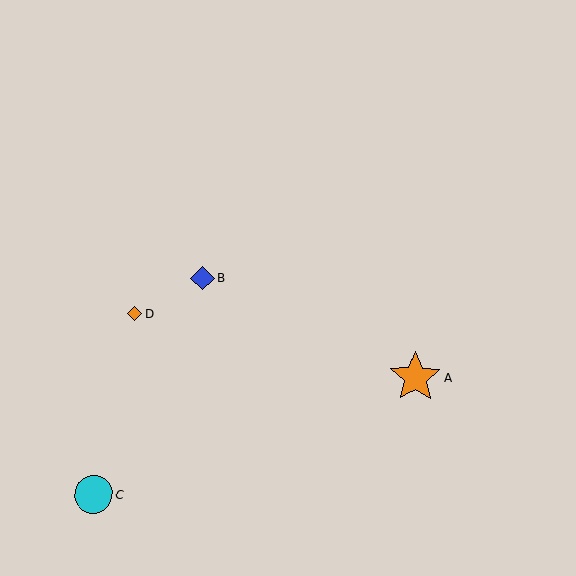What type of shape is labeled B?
Shape B is a blue diamond.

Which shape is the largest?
The orange star (labeled A) is the largest.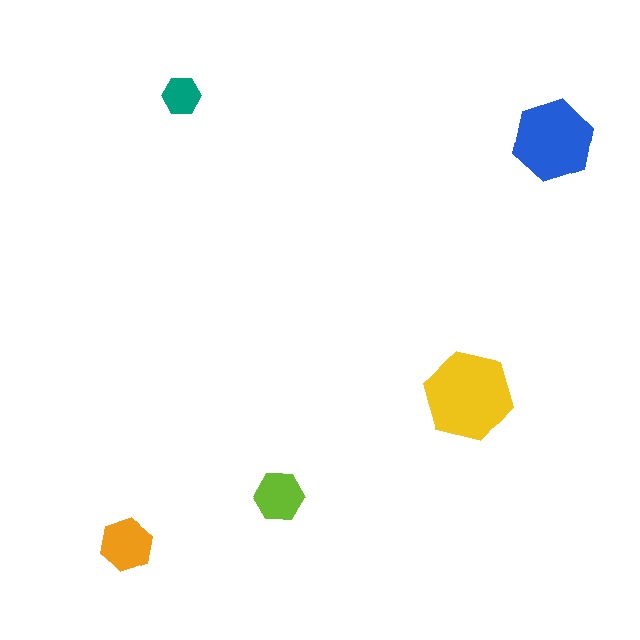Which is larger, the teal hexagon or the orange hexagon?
The orange one.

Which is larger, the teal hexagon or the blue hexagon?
The blue one.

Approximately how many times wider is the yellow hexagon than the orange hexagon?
About 1.5 times wider.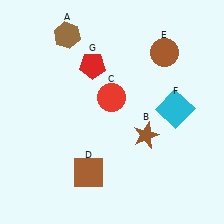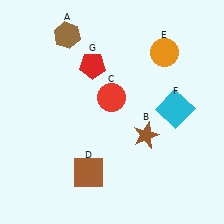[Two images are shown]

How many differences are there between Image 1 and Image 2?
There is 1 difference between the two images.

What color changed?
The circle (E) changed from brown in Image 1 to orange in Image 2.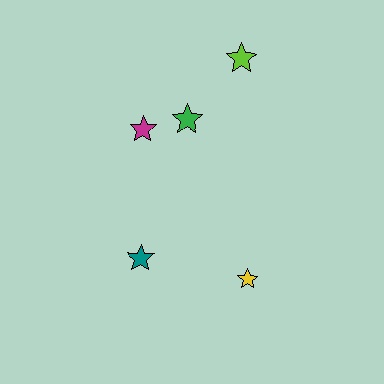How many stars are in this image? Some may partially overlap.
There are 5 stars.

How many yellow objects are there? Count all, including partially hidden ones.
There is 1 yellow object.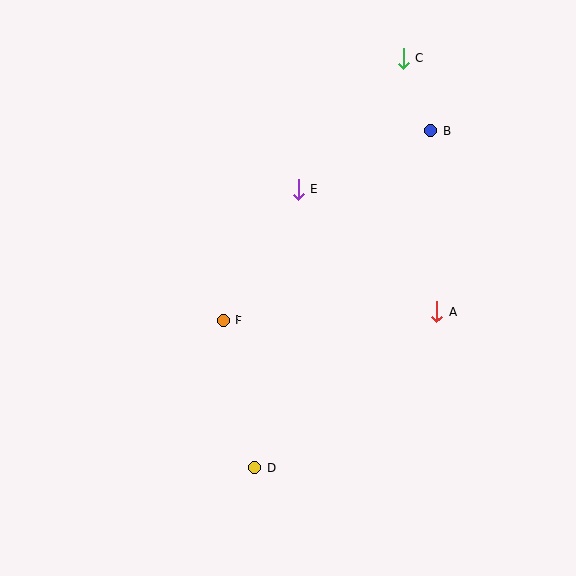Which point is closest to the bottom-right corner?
Point A is closest to the bottom-right corner.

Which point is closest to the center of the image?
Point F at (223, 321) is closest to the center.